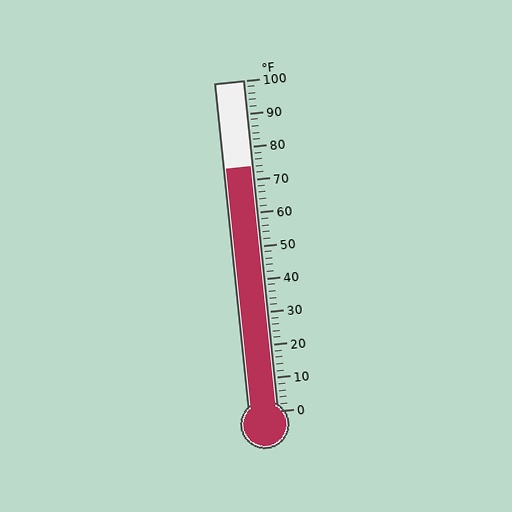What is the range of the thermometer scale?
The thermometer scale ranges from 0°F to 100°F.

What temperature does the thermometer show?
The thermometer shows approximately 74°F.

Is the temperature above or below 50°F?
The temperature is above 50°F.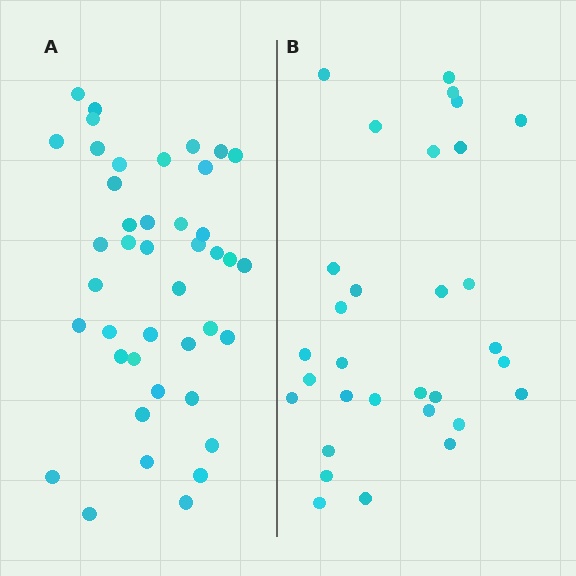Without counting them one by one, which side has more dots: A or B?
Region A (the left region) has more dots.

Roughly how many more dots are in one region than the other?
Region A has roughly 12 or so more dots than region B.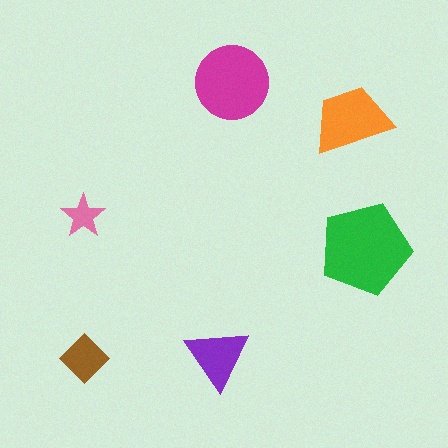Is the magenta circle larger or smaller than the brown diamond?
Larger.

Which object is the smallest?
The pink star.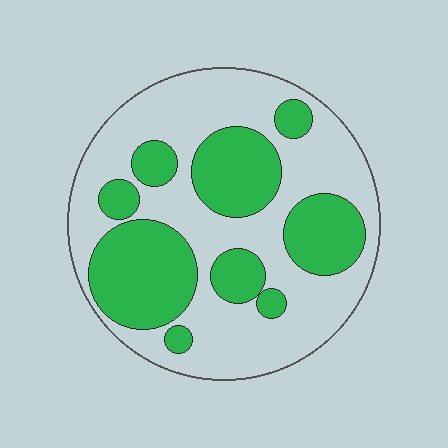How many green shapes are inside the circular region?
9.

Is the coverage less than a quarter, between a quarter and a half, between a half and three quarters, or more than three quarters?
Between a quarter and a half.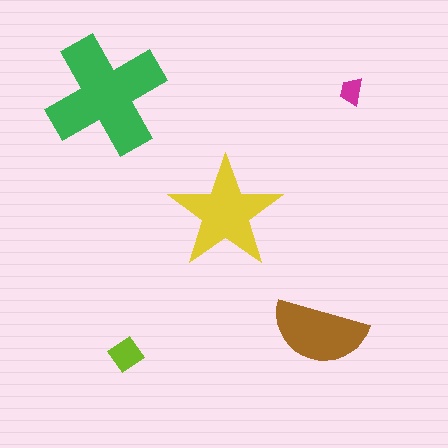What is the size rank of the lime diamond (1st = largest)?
4th.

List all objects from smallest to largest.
The magenta trapezoid, the lime diamond, the brown semicircle, the yellow star, the green cross.